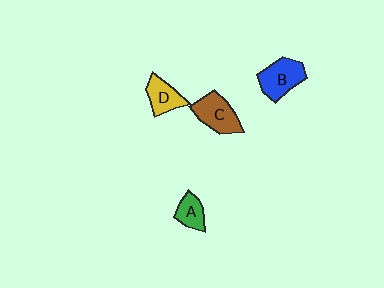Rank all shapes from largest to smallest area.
From largest to smallest: B (blue), C (brown), D (yellow), A (green).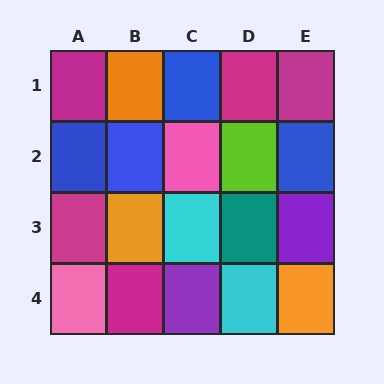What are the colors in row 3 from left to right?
Magenta, orange, cyan, teal, purple.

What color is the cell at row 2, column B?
Blue.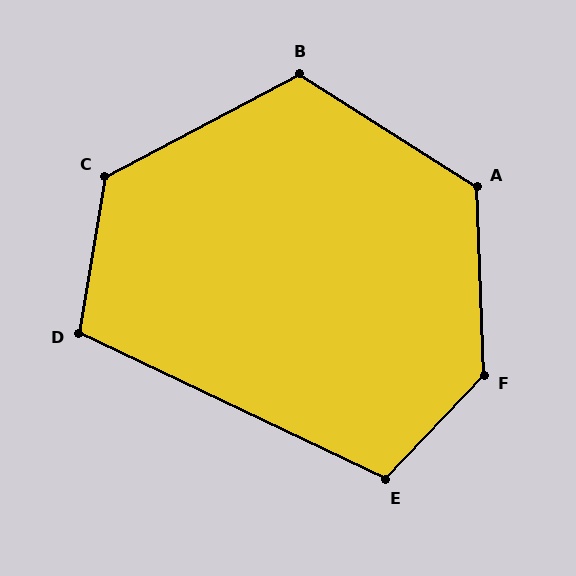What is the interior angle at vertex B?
Approximately 120 degrees (obtuse).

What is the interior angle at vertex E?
Approximately 108 degrees (obtuse).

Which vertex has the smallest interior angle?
D, at approximately 106 degrees.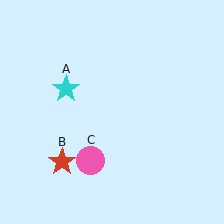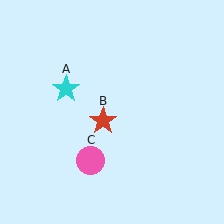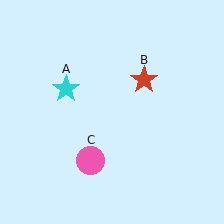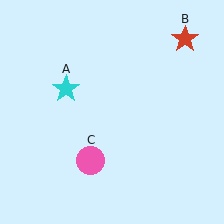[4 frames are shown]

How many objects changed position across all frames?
1 object changed position: red star (object B).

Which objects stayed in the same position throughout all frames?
Cyan star (object A) and pink circle (object C) remained stationary.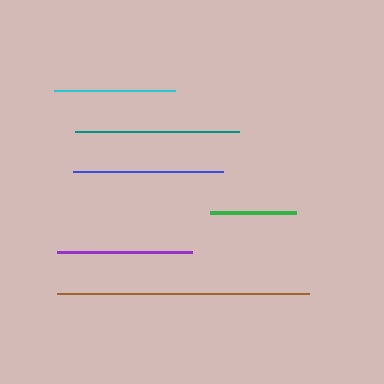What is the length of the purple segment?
The purple segment is approximately 135 pixels long.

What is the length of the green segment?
The green segment is approximately 86 pixels long.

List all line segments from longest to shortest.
From longest to shortest: brown, teal, blue, purple, cyan, green.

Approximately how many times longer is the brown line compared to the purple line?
The brown line is approximately 1.9 times the length of the purple line.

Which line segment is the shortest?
The green line is the shortest at approximately 86 pixels.